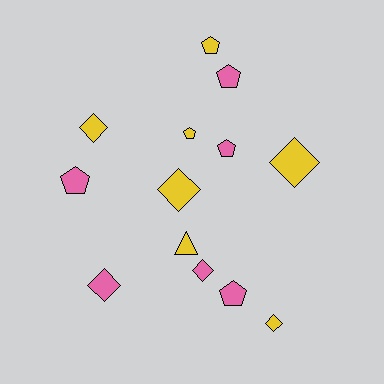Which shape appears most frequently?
Diamond, with 6 objects.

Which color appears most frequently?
Yellow, with 7 objects.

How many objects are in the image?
There are 13 objects.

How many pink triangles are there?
There are no pink triangles.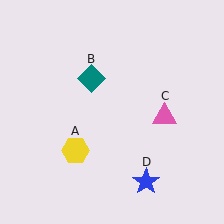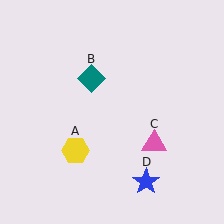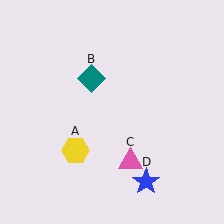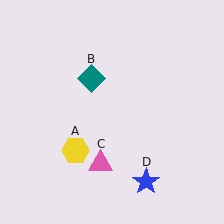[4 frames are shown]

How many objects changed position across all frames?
1 object changed position: pink triangle (object C).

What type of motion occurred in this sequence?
The pink triangle (object C) rotated clockwise around the center of the scene.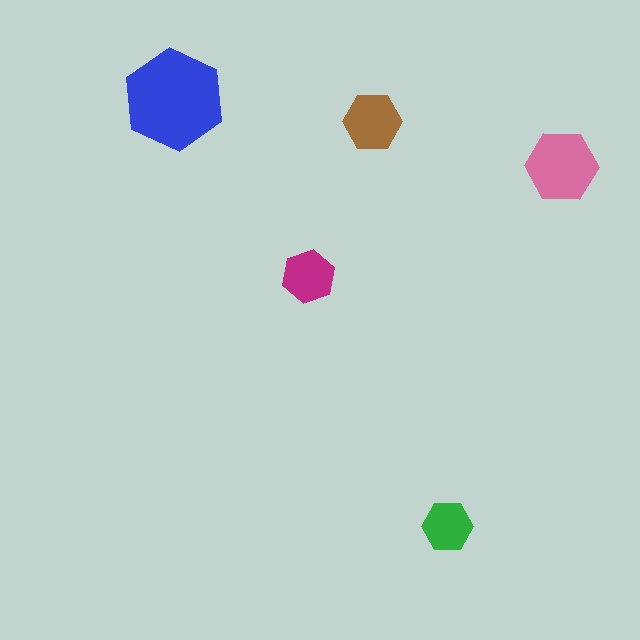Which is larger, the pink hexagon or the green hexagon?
The pink one.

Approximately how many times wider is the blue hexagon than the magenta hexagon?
About 2 times wider.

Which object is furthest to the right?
The pink hexagon is rightmost.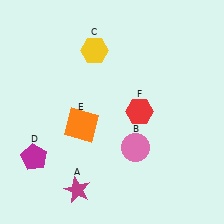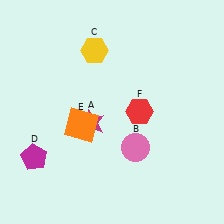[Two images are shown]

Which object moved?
The magenta star (A) moved up.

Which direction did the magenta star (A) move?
The magenta star (A) moved up.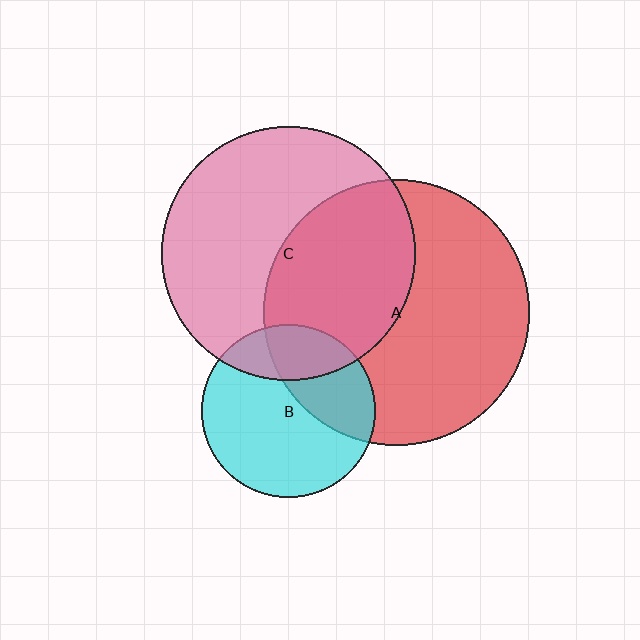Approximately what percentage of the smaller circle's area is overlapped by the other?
Approximately 45%.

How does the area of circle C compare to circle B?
Approximately 2.1 times.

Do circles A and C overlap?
Yes.